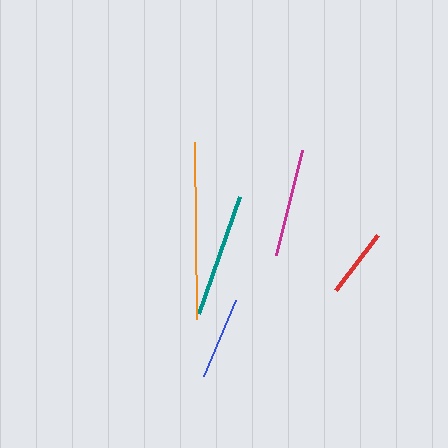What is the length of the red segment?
The red segment is approximately 69 pixels long.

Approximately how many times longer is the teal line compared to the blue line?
The teal line is approximately 1.5 times the length of the blue line.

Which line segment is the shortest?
The red line is the shortest at approximately 69 pixels.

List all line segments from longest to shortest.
From longest to shortest: orange, teal, magenta, blue, red.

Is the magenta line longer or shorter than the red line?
The magenta line is longer than the red line.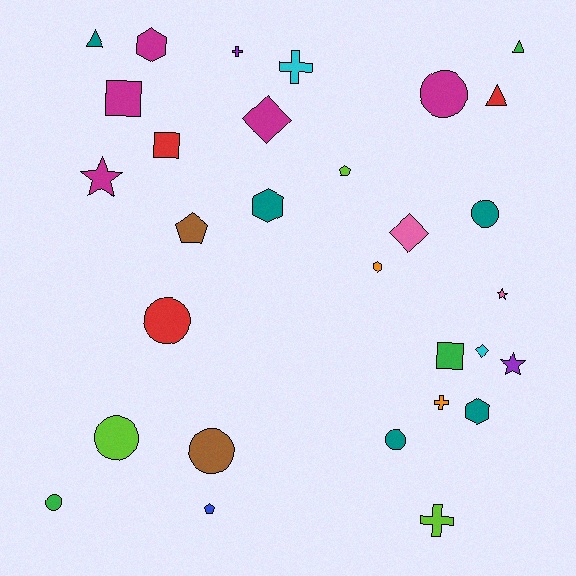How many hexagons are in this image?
There are 4 hexagons.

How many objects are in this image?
There are 30 objects.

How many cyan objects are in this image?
There are 2 cyan objects.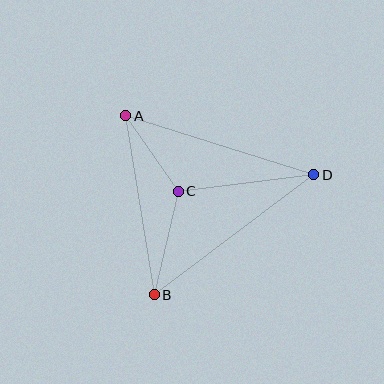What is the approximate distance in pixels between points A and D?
The distance between A and D is approximately 197 pixels.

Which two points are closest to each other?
Points A and C are closest to each other.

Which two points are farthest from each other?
Points B and D are farthest from each other.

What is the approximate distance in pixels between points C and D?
The distance between C and D is approximately 137 pixels.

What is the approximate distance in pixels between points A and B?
The distance between A and B is approximately 181 pixels.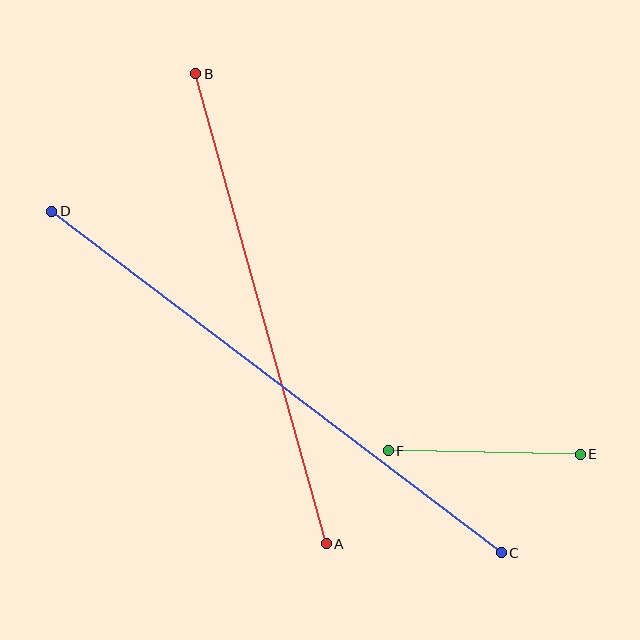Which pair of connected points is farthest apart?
Points C and D are farthest apart.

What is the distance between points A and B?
The distance is approximately 488 pixels.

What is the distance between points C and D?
The distance is approximately 565 pixels.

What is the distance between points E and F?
The distance is approximately 192 pixels.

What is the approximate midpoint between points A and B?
The midpoint is at approximately (261, 309) pixels.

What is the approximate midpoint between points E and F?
The midpoint is at approximately (484, 453) pixels.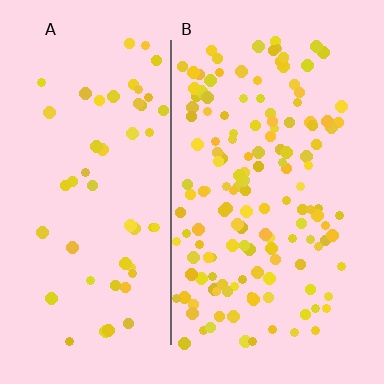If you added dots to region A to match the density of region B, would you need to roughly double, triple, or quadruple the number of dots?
Approximately triple.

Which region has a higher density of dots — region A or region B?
B (the right).